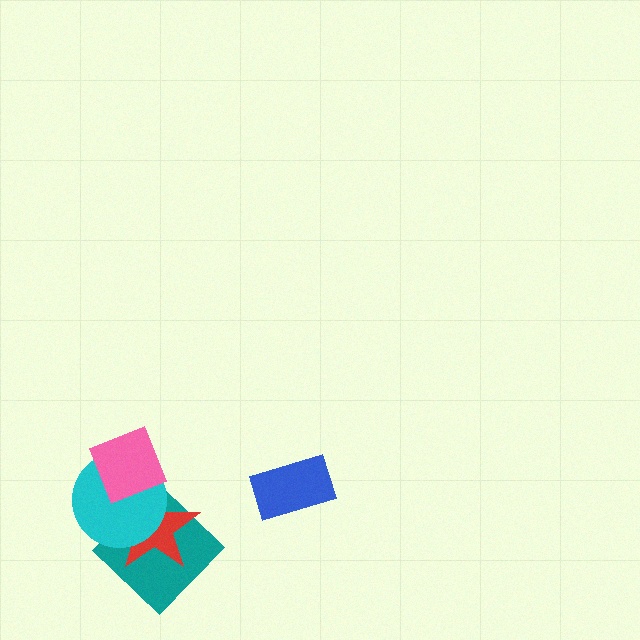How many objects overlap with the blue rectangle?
0 objects overlap with the blue rectangle.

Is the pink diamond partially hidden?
No, no other shape covers it.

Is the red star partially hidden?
Yes, it is partially covered by another shape.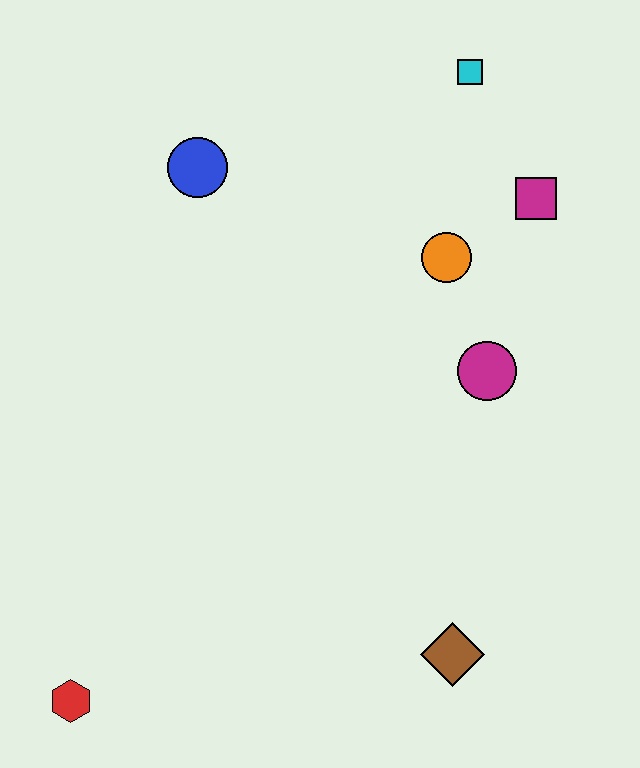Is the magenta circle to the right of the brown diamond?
Yes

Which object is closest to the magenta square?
The orange circle is closest to the magenta square.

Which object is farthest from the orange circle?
The red hexagon is farthest from the orange circle.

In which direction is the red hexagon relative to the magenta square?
The red hexagon is below the magenta square.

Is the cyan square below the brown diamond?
No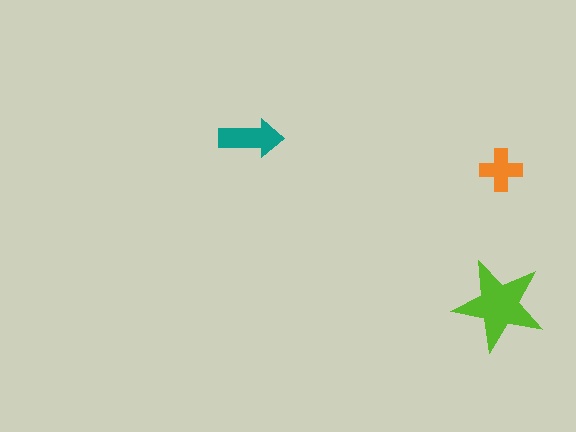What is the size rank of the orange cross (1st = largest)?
3rd.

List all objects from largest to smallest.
The lime star, the teal arrow, the orange cross.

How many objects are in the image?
There are 3 objects in the image.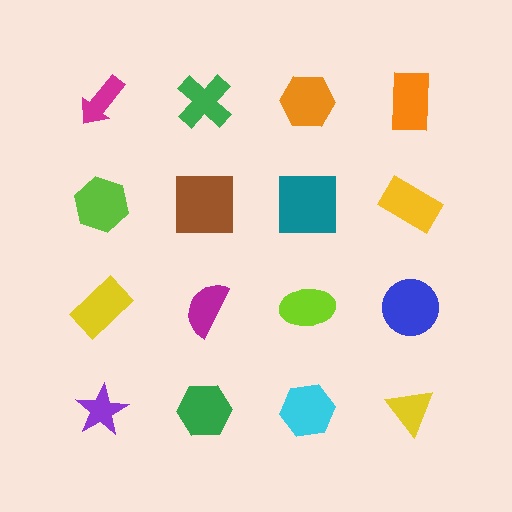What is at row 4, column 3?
A cyan hexagon.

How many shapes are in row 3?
4 shapes.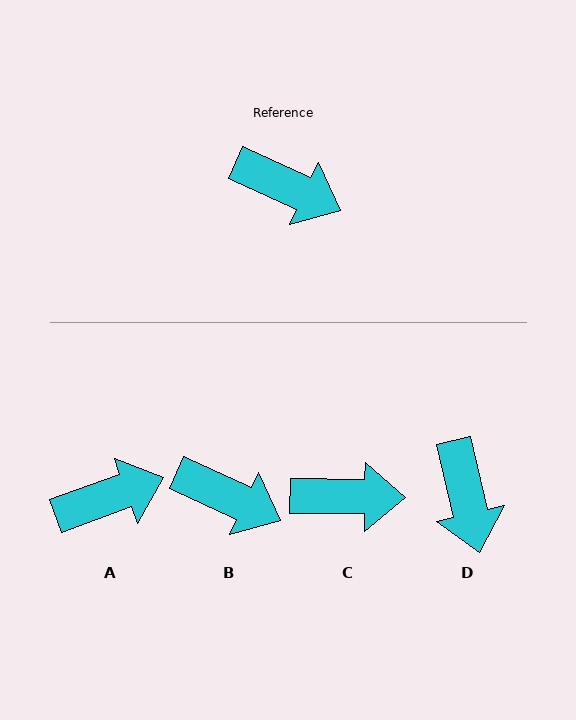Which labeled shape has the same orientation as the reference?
B.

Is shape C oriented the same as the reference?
No, it is off by about 24 degrees.